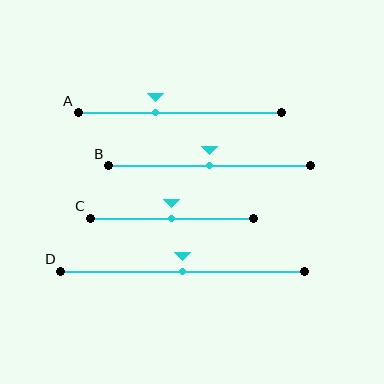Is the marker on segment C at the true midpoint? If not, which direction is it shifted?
Yes, the marker on segment C is at the true midpoint.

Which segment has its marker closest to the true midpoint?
Segment B has its marker closest to the true midpoint.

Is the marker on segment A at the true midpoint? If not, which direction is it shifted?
No, the marker on segment A is shifted to the left by about 12% of the segment length.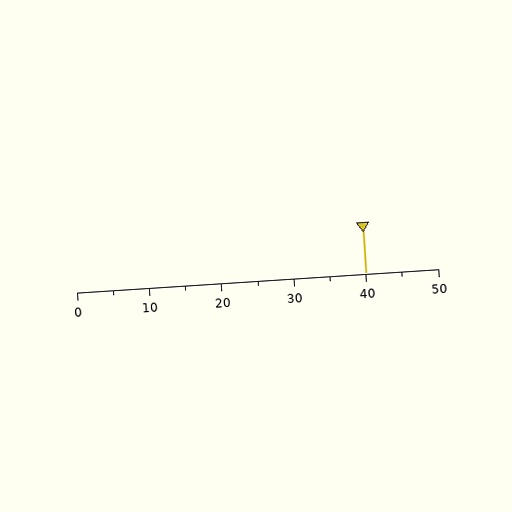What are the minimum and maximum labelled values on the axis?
The axis runs from 0 to 50.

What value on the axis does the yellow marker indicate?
The marker indicates approximately 40.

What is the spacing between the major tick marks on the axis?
The major ticks are spaced 10 apart.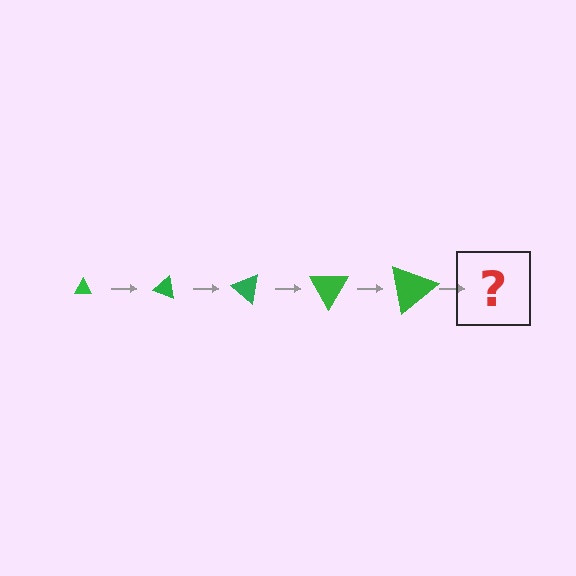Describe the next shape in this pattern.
It should be a triangle, larger than the previous one and rotated 100 degrees from the start.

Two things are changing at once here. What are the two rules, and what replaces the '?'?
The two rules are that the triangle grows larger each step and it rotates 20 degrees each step. The '?' should be a triangle, larger than the previous one and rotated 100 degrees from the start.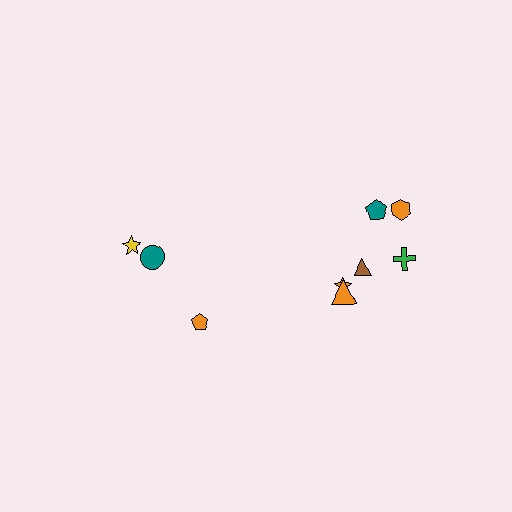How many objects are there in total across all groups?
There are 9 objects.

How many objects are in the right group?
There are 6 objects.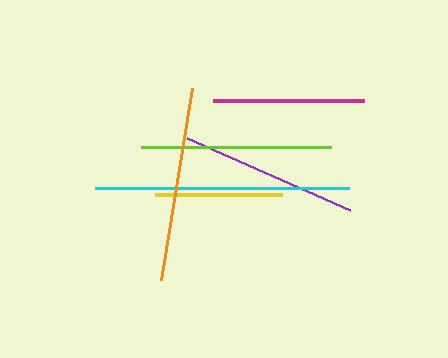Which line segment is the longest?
The cyan line is the longest at approximately 254 pixels.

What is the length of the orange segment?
The orange segment is approximately 195 pixels long.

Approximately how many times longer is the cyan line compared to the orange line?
The cyan line is approximately 1.3 times the length of the orange line.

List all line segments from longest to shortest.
From longest to shortest: cyan, orange, lime, purple, magenta, yellow.